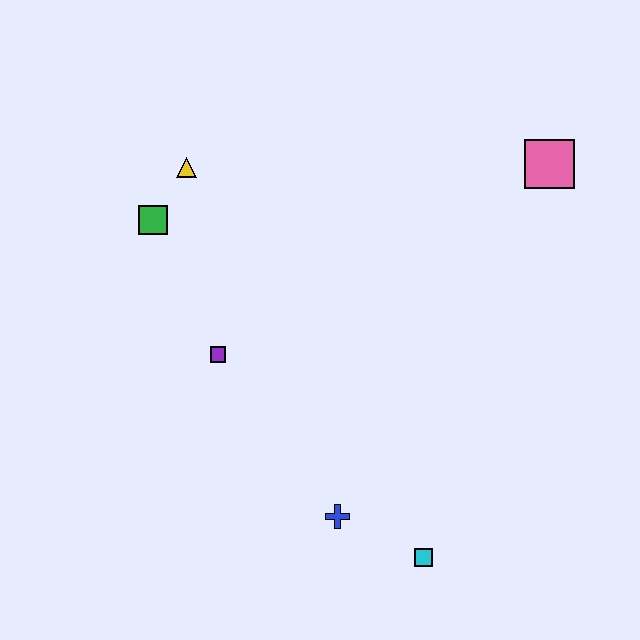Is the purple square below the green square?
Yes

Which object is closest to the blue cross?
The cyan square is closest to the blue cross.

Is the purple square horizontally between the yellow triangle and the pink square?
Yes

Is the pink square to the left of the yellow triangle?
No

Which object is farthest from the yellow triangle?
The cyan square is farthest from the yellow triangle.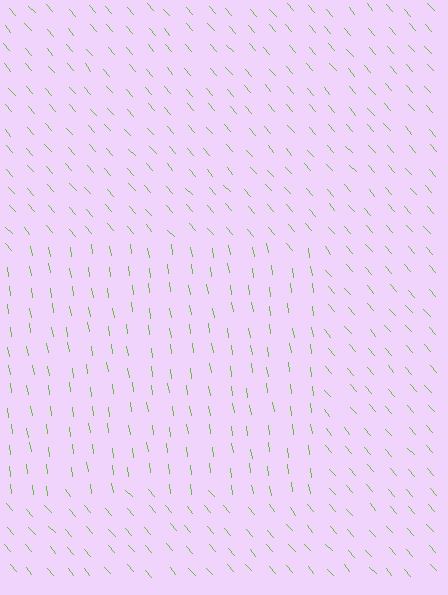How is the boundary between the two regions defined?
The boundary is defined purely by a change in line orientation (approximately 33 degrees difference). All lines are the same color and thickness.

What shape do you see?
I see a rectangle.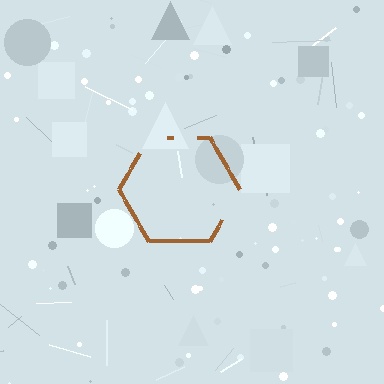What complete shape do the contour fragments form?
The contour fragments form a hexagon.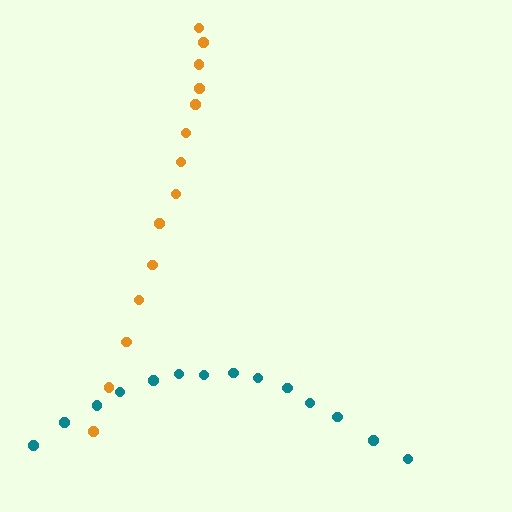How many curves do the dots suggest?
There are 2 distinct paths.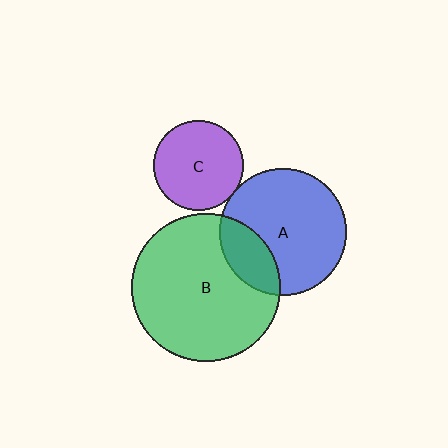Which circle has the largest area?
Circle B (green).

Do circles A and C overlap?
Yes.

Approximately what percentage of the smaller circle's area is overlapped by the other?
Approximately 5%.